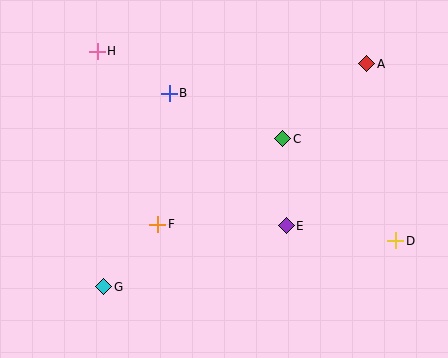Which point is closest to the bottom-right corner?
Point D is closest to the bottom-right corner.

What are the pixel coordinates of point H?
Point H is at (97, 51).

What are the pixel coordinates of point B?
Point B is at (169, 93).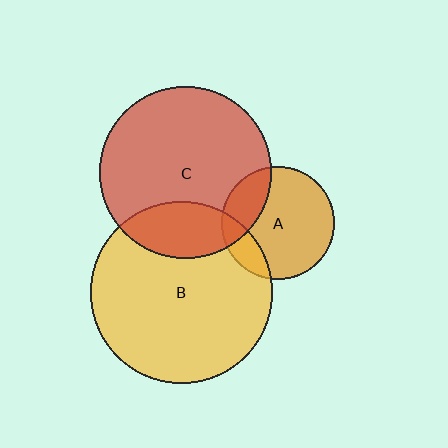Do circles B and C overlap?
Yes.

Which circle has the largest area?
Circle B (yellow).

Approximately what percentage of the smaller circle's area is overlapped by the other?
Approximately 20%.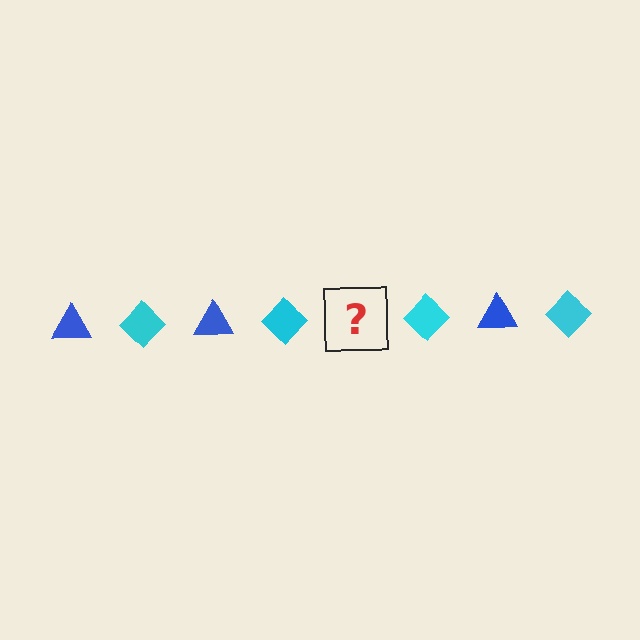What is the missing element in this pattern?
The missing element is a blue triangle.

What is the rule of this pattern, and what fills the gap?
The rule is that the pattern alternates between blue triangle and cyan diamond. The gap should be filled with a blue triangle.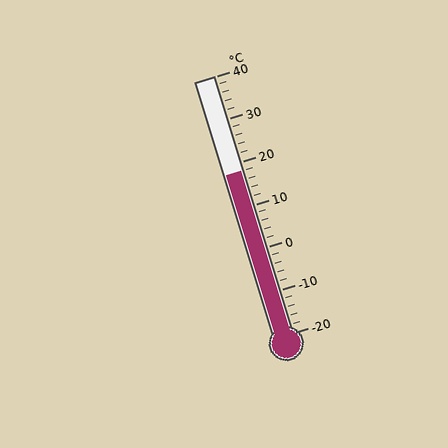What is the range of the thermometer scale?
The thermometer scale ranges from -20°C to 40°C.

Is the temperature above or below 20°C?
The temperature is below 20°C.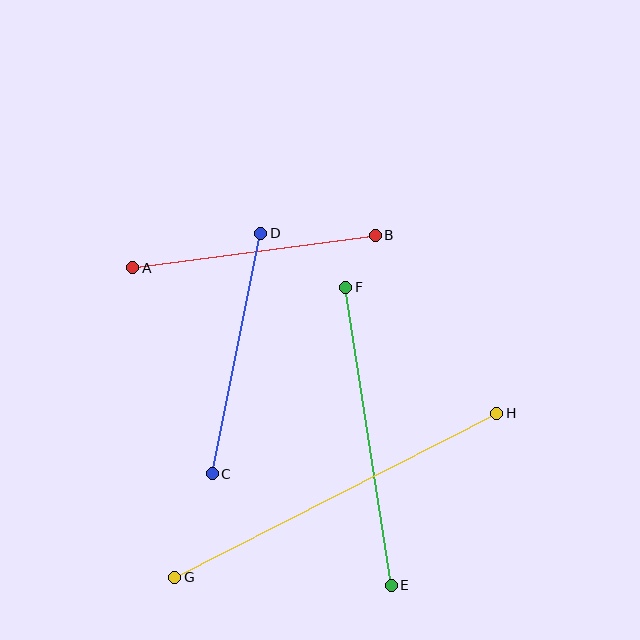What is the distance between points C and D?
The distance is approximately 245 pixels.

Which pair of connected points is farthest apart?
Points G and H are farthest apart.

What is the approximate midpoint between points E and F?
The midpoint is at approximately (369, 436) pixels.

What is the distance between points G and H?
The distance is approximately 361 pixels.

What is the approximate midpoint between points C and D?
The midpoint is at approximately (237, 353) pixels.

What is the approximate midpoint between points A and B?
The midpoint is at approximately (254, 251) pixels.